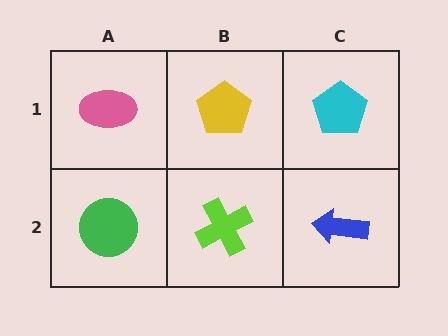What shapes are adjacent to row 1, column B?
A lime cross (row 2, column B), a pink ellipse (row 1, column A), a cyan pentagon (row 1, column C).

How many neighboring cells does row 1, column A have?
2.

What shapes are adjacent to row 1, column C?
A blue arrow (row 2, column C), a yellow pentagon (row 1, column B).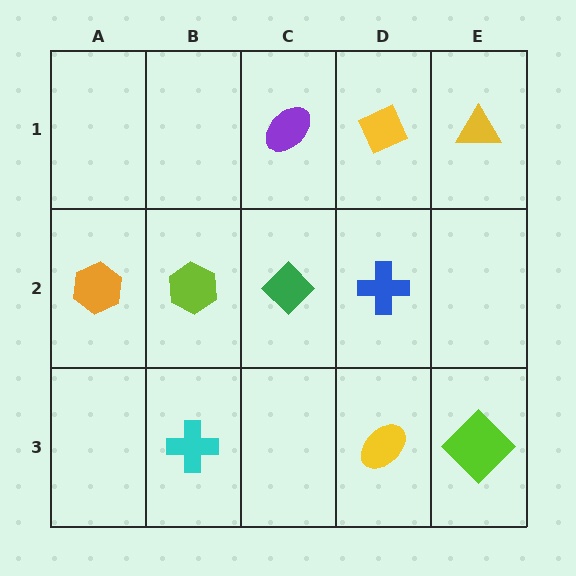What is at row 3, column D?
A yellow ellipse.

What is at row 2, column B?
A lime hexagon.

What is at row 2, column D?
A blue cross.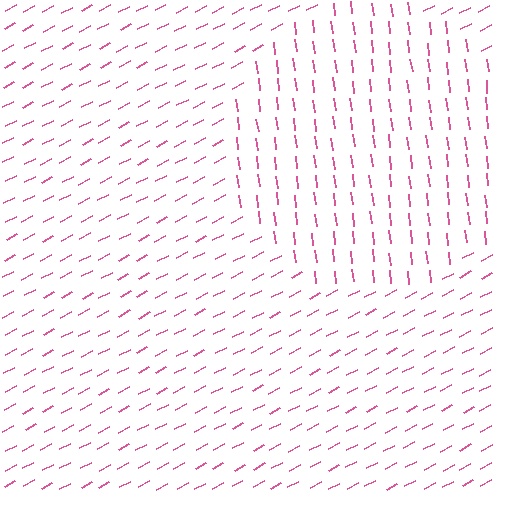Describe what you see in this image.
The image is filled with small pink line segments. A circle region in the image has lines oriented differently from the surrounding lines, creating a visible texture boundary.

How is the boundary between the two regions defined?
The boundary is defined purely by a change in line orientation (approximately 70 degrees difference). All lines are the same color and thickness.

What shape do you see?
I see a circle.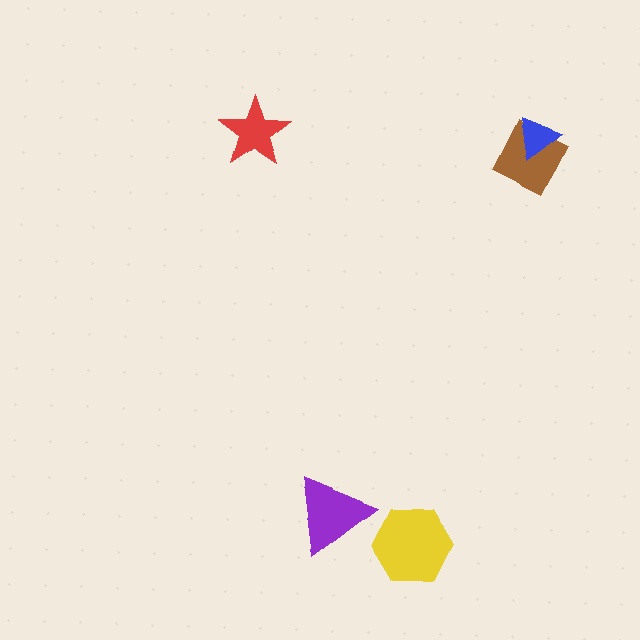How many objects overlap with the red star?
0 objects overlap with the red star.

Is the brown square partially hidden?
Yes, it is partially covered by another shape.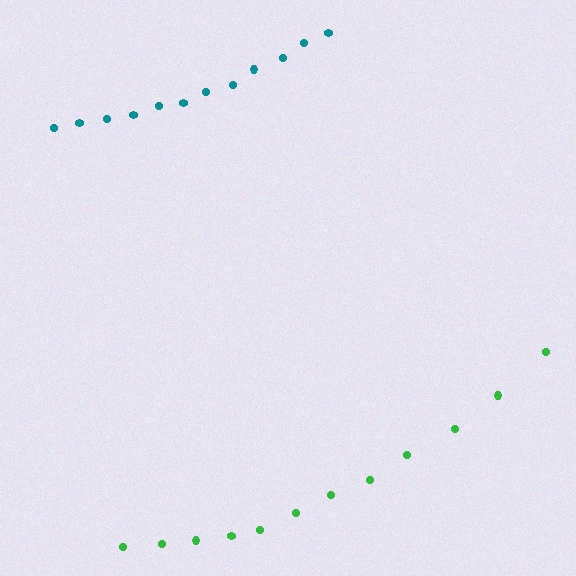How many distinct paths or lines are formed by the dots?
There are 2 distinct paths.